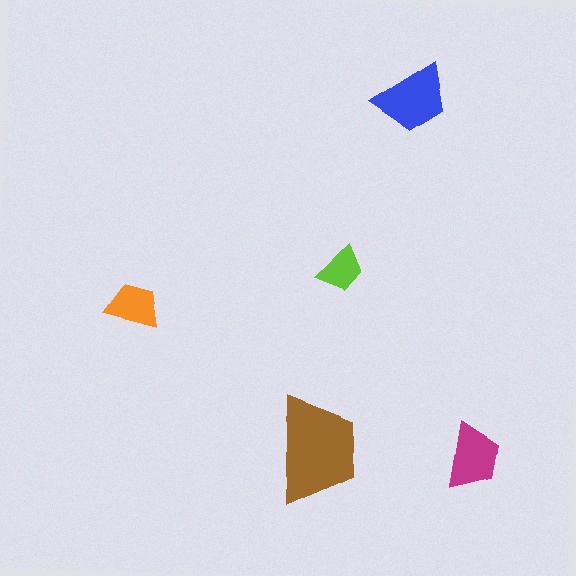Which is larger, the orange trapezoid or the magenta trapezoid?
The magenta one.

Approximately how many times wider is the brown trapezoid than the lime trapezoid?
About 2.5 times wider.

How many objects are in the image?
There are 5 objects in the image.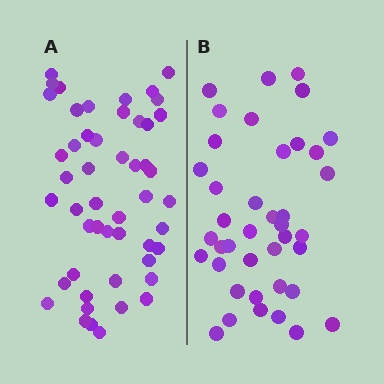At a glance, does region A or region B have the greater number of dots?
Region A (the left region) has more dots.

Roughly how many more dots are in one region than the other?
Region A has roughly 10 or so more dots than region B.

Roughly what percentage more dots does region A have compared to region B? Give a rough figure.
About 25% more.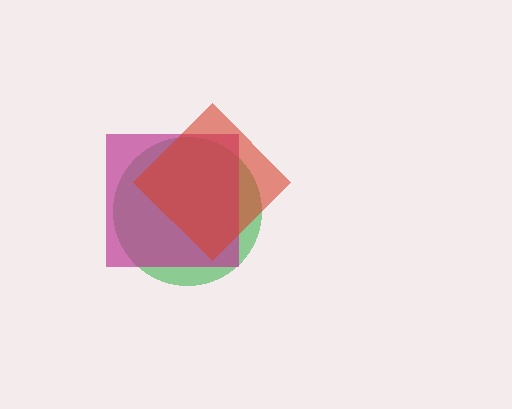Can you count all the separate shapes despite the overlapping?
Yes, there are 3 separate shapes.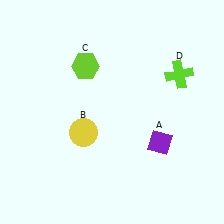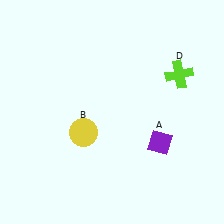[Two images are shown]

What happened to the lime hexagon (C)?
The lime hexagon (C) was removed in Image 2. It was in the top-left area of Image 1.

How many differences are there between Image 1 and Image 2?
There is 1 difference between the two images.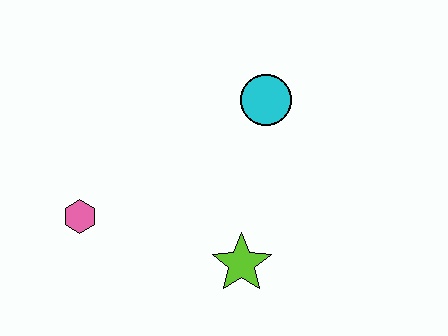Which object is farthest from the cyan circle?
The pink hexagon is farthest from the cyan circle.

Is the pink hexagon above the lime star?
Yes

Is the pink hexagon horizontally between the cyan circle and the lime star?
No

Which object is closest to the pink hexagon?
The lime star is closest to the pink hexagon.